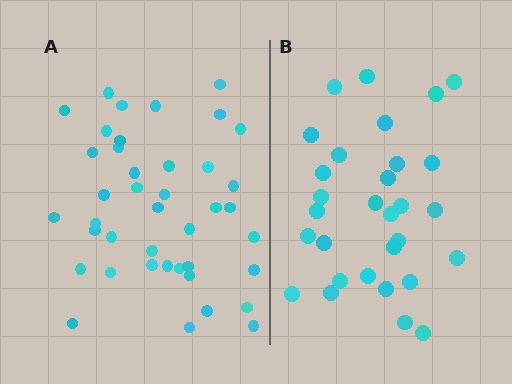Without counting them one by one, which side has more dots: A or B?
Region A (the left region) has more dots.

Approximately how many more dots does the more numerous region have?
Region A has roughly 12 or so more dots than region B.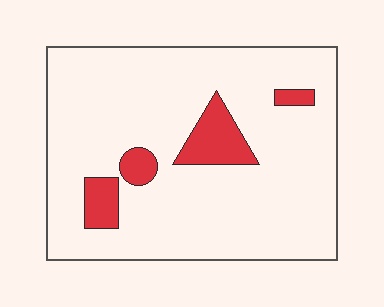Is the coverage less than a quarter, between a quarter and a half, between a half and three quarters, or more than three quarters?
Less than a quarter.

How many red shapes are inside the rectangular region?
4.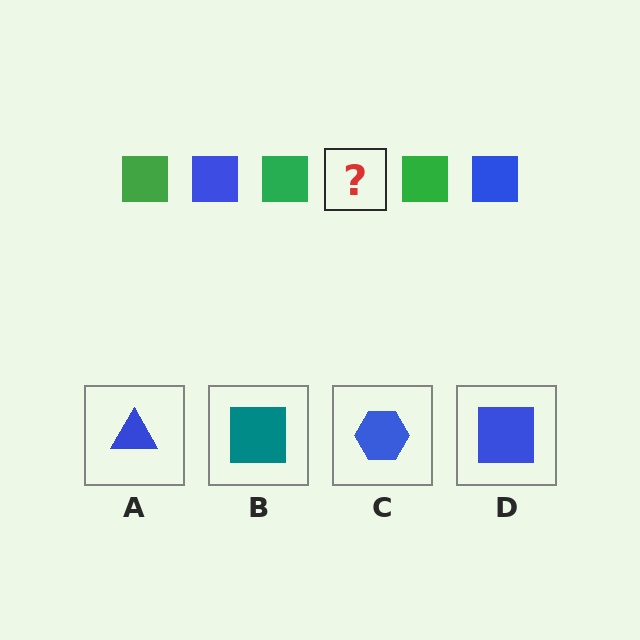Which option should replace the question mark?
Option D.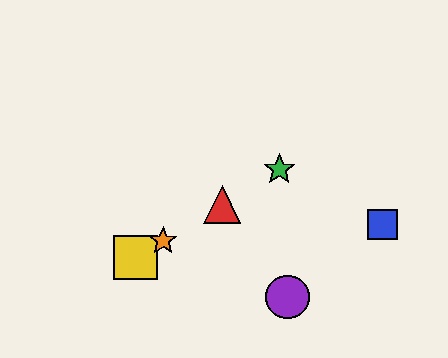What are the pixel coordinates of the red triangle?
The red triangle is at (222, 205).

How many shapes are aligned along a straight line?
4 shapes (the red triangle, the green star, the yellow square, the orange star) are aligned along a straight line.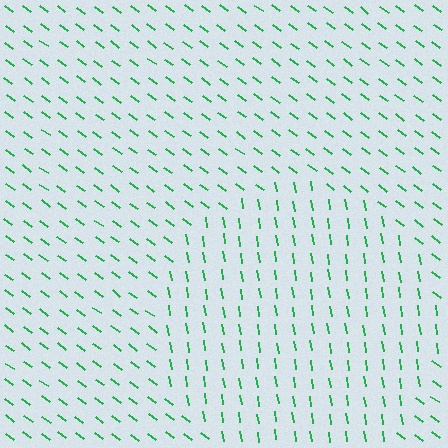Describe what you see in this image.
The image is filled with small green line segments. A circle region in the image has lines oriented differently from the surrounding lines, creating a visible texture boundary.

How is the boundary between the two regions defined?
The boundary is defined purely by a change in line orientation (approximately 45 degrees difference). All lines are the same color and thickness.